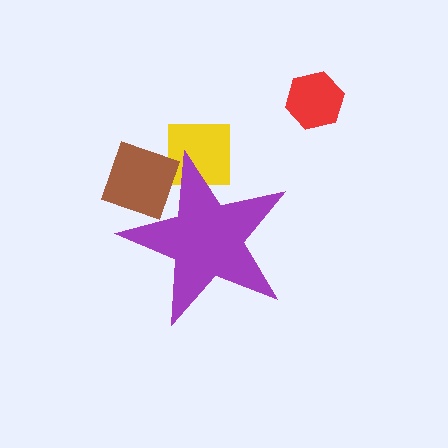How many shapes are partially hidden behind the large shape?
2 shapes are partially hidden.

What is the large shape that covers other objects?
A purple star.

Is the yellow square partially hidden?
Yes, the yellow square is partially hidden behind the purple star.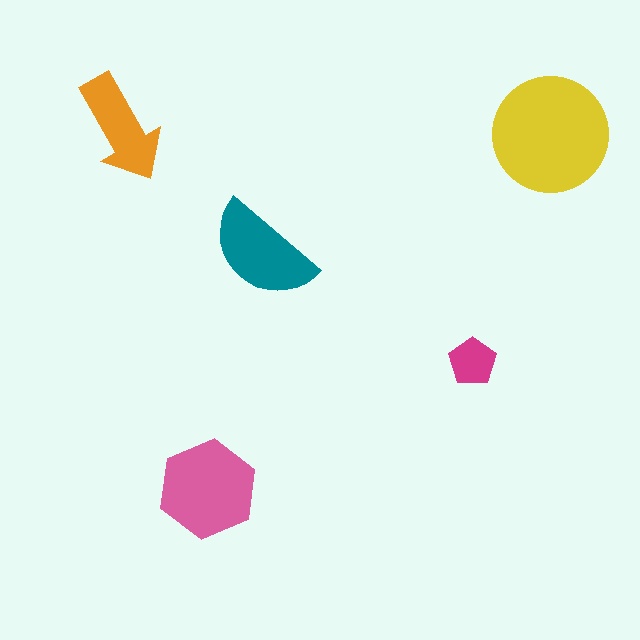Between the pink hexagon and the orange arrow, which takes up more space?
The pink hexagon.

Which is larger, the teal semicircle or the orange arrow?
The teal semicircle.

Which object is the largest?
The yellow circle.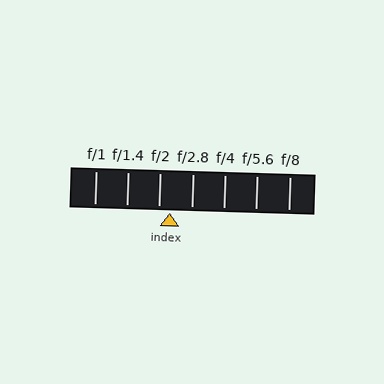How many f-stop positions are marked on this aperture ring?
There are 7 f-stop positions marked.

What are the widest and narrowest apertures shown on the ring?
The widest aperture shown is f/1 and the narrowest is f/8.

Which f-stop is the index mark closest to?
The index mark is closest to f/2.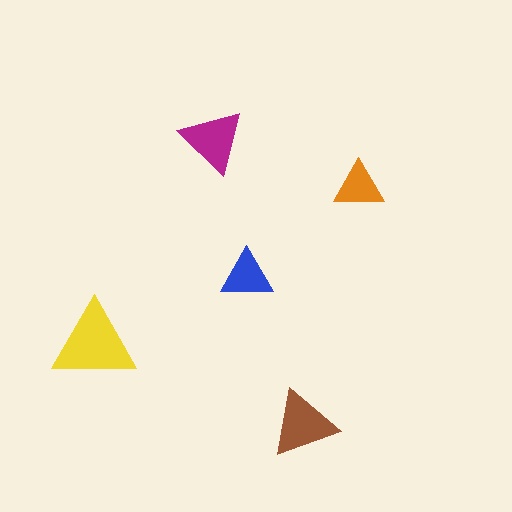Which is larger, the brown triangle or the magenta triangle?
The brown one.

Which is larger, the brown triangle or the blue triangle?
The brown one.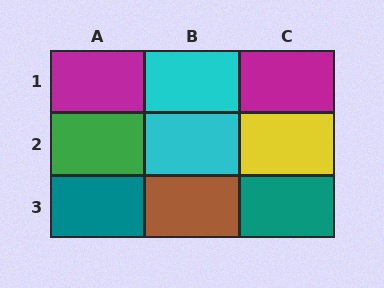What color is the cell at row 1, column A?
Magenta.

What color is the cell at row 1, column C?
Magenta.